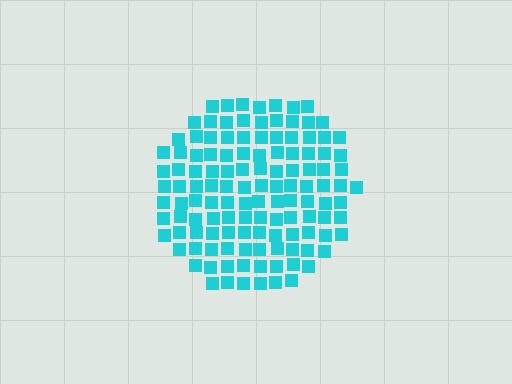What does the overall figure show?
The overall figure shows a circle.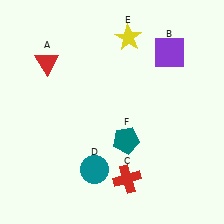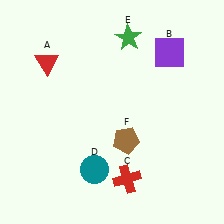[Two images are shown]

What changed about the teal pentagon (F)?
In Image 1, F is teal. In Image 2, it changed to brown.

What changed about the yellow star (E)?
In Image 1, E is yellow. In Image 2, it changed to green.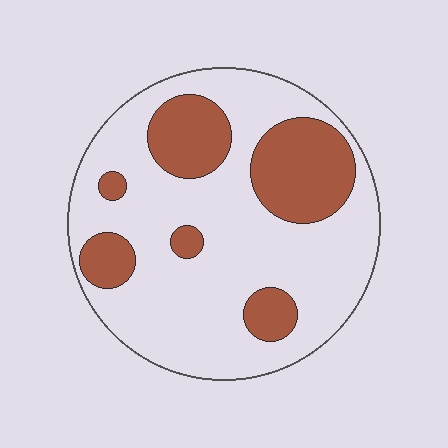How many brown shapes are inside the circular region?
6.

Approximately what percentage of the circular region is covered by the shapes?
Approximately 25%.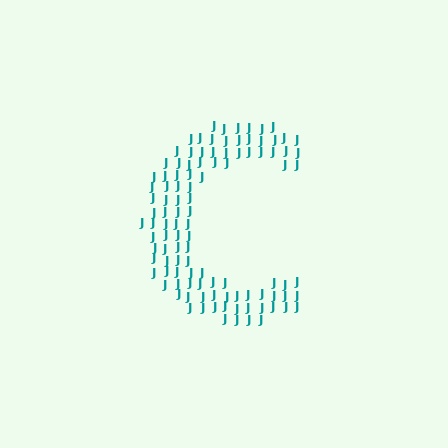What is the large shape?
The large shape is the letter C.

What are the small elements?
The small elements are letter J's.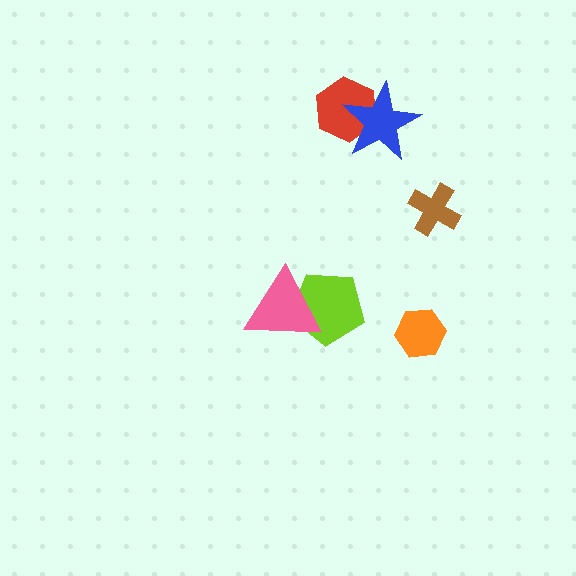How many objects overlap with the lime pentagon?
1 object overlaps with the lime pentagon.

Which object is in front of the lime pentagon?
The pink triangle is in front of the lime pentagon.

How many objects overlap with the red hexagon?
1 object overlaps with the red hexagon.